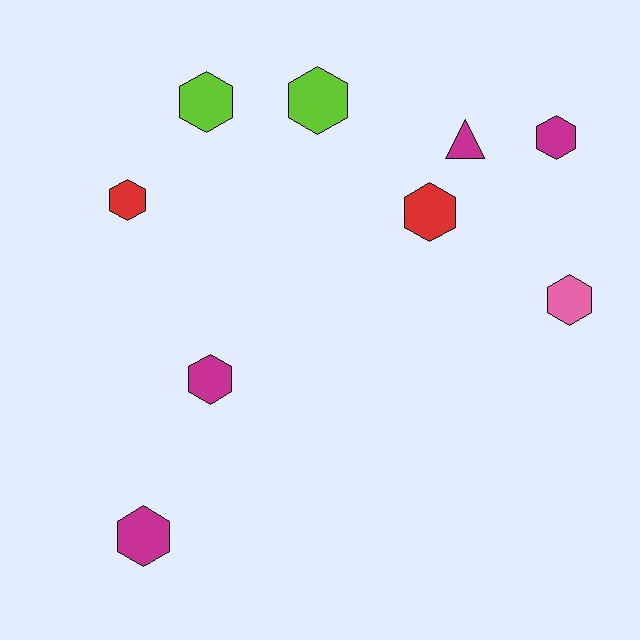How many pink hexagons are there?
There is 1 pink hexagon.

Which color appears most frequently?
Magenta, with 4 objects.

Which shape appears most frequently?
Hexagon, with 8 objects.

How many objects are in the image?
There are 9 objects.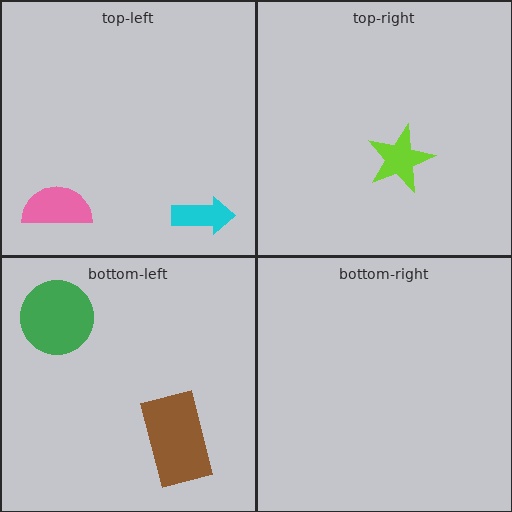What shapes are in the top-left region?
The pink semicircle, the cyan arrow.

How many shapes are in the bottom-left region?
2.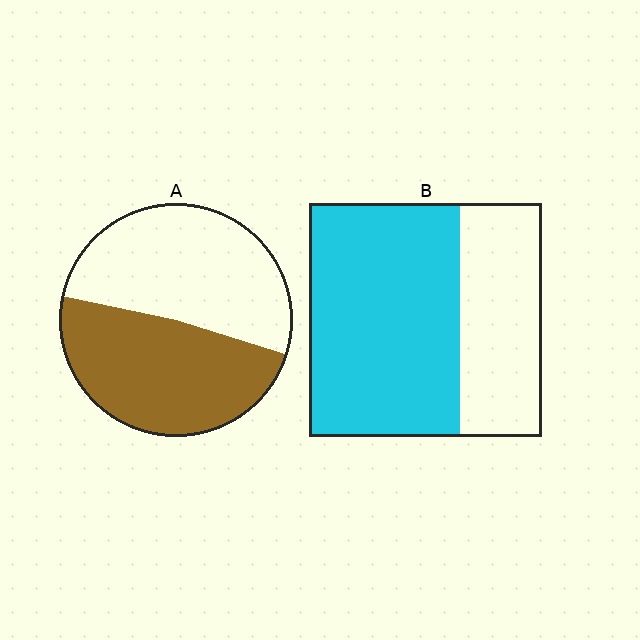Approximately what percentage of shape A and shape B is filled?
A is approximately 50% and B is approximately 65%.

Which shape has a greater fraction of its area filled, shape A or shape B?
Shape B.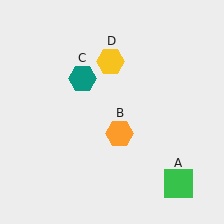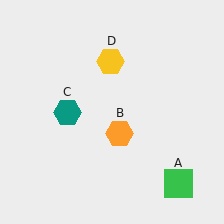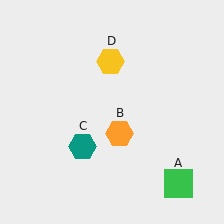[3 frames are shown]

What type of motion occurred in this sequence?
The teal hexagon (object C) rotated counterclockwise around the center of the scene.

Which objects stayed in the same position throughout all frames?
Green square (object A) and orange hexagon (object B) and yellow hexagon (object D) remained stationary.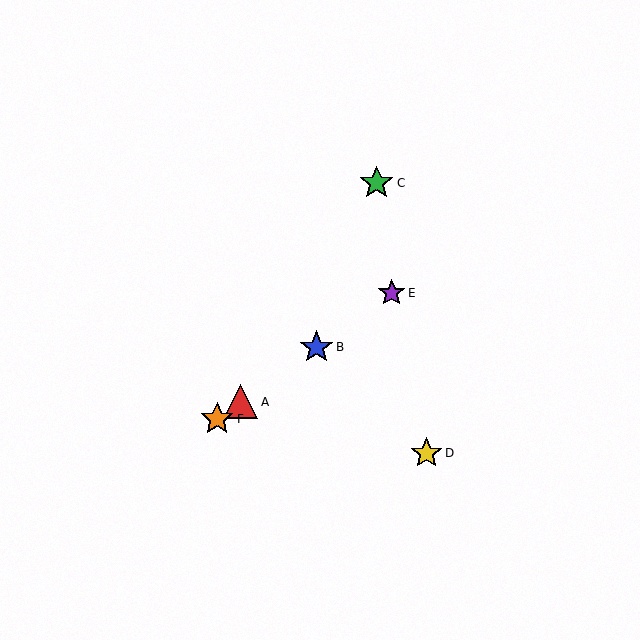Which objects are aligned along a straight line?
Objects A, B, E, F are aligned along a straight line.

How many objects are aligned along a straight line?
4 objects (A, B, E, F) are aligned along a straight line.